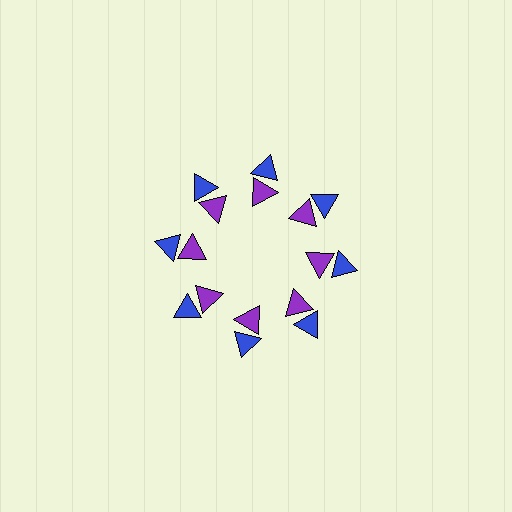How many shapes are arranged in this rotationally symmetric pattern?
There are 16 shapes, arranged in 8 groups of 2.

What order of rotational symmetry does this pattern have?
This pattern has 8-fold rotational symmetry.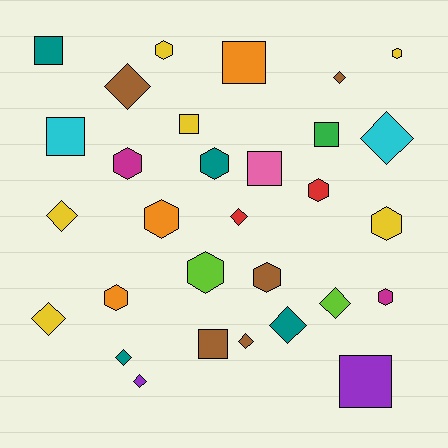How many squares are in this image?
There are 8 squares.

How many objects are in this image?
There are 30 objects.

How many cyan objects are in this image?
There are 2 cyan objects.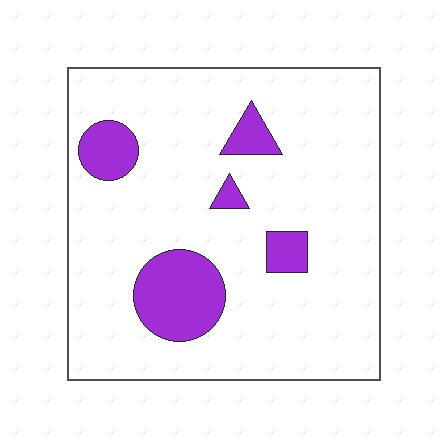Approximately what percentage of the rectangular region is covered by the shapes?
Approximately 15%.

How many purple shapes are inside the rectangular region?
5.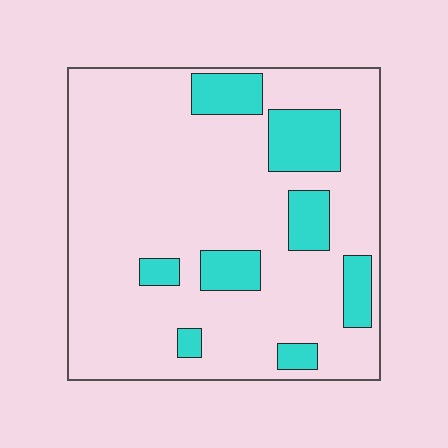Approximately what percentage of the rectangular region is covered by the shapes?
Approximately 20%.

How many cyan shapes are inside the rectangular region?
8.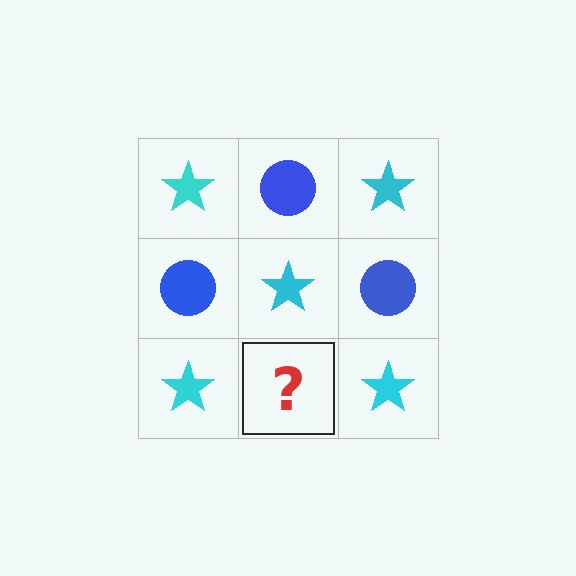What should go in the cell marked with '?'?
The missing cell should contain a blue circle.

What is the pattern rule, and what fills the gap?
The rule is that it alternates cyan star and blue circle in a checkerboard pattern. The gap should be filled with a blue circle.